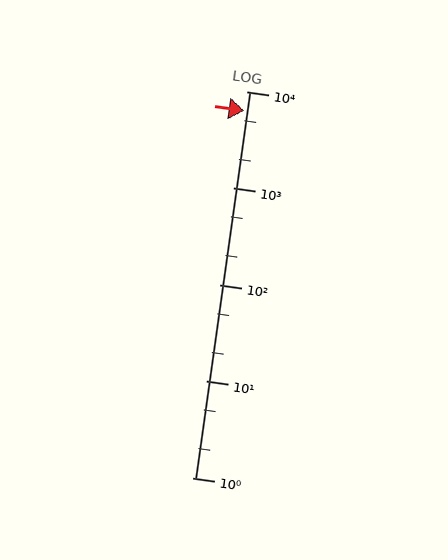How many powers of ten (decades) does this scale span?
The scale spans 4 decades, from 1 to 10000.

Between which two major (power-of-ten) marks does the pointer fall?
The pointer is between 1000 and 10000.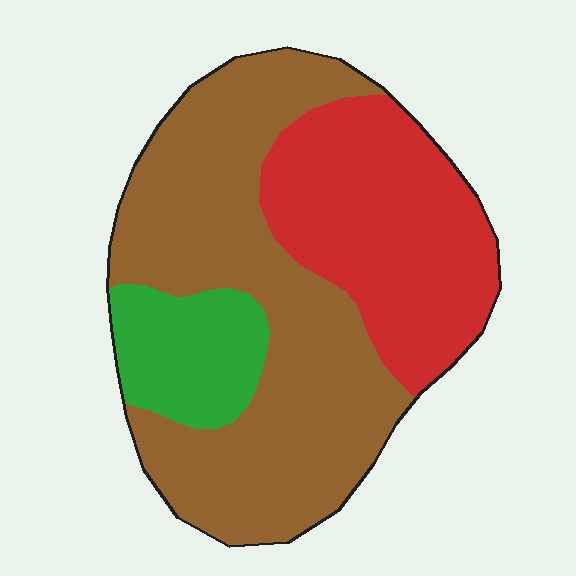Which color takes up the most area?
Brown, at roughly 55%.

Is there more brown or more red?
Brown.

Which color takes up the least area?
Green, at roughly 15%.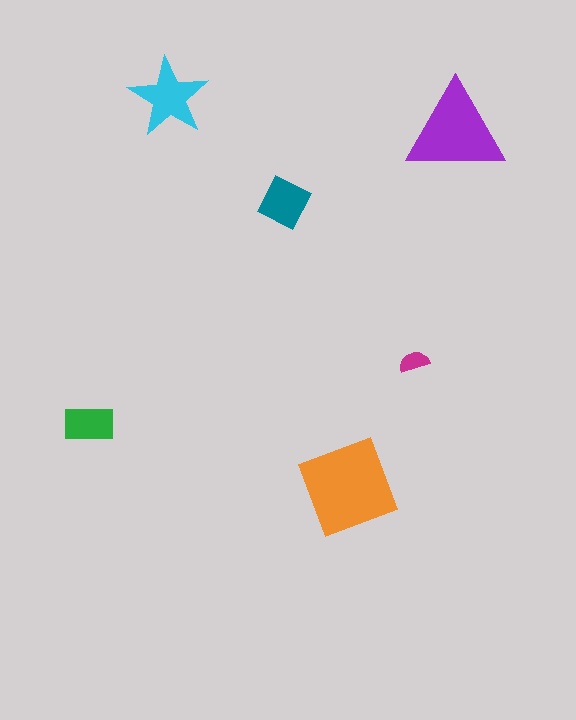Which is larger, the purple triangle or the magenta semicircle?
The purple triangle.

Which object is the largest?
The orange square.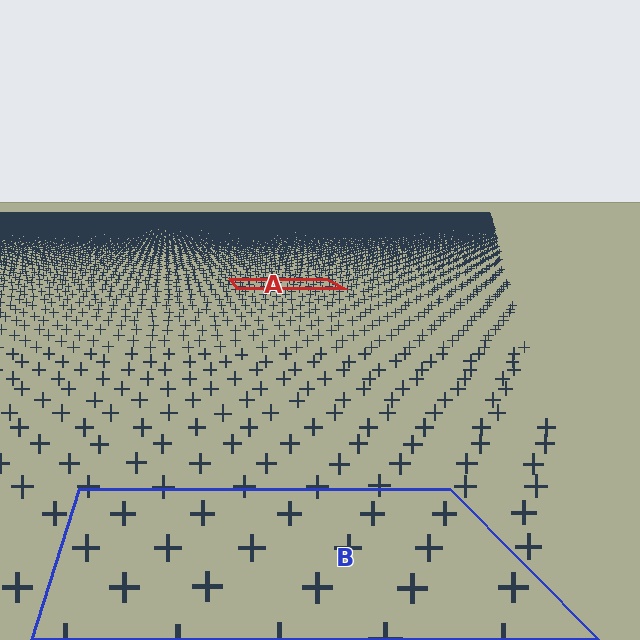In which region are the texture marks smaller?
The texture marks are smaller in region A, because it is farther away.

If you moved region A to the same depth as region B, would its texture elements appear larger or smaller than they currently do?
They would appear larger. At a closer depth, the same texture elements are projected at a bigger on-screen size.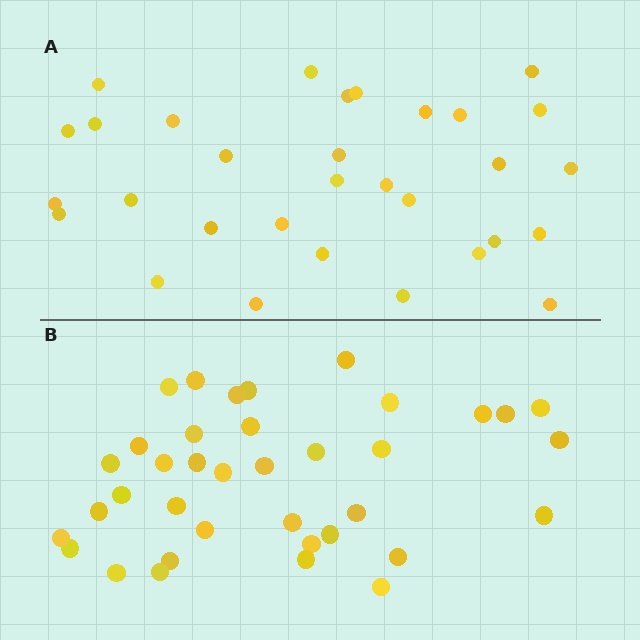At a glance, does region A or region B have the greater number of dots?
Region B (the bottom region) has more dots.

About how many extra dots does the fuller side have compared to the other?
Region B has about 6 more dots than region A.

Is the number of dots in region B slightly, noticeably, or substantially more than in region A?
Region B has only slightly more — the two regions are fairly close. The ratio is roughly 1.2 to 1.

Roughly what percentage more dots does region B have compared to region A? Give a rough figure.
About 20% more.